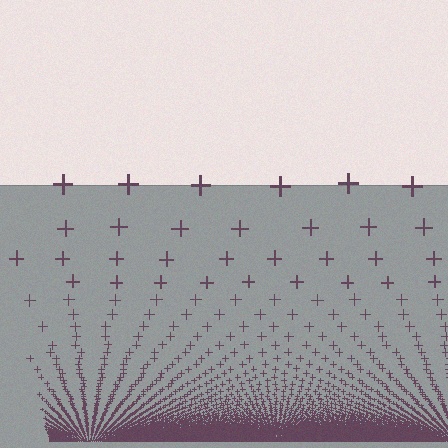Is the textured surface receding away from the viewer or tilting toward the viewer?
The surface appears to tilt toward the viewer. Texture elements get larger and sparser toward the top.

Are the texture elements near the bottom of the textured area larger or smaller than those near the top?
Smaller. The gradient is inverted — elements near the bottom are smaller and denser.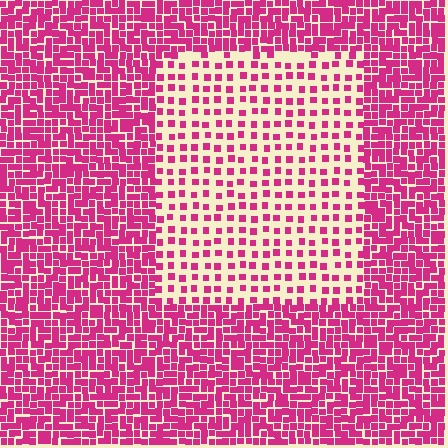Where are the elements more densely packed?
The elements are more densely packed outside the rectangle boundary.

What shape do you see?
I see a rectangle.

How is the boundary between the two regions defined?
The boundary is defined by a change in element density (approximately 2.5x ratio). All elements are the same color, size, and shape.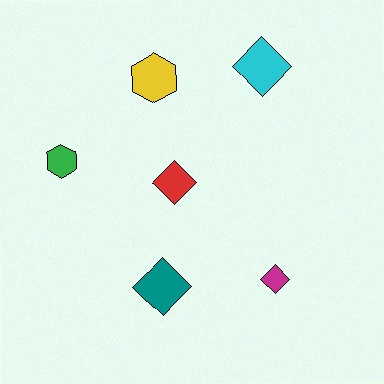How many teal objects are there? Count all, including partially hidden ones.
There is 1 teal object.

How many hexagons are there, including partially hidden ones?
There are 2 hexagons.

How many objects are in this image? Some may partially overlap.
There are 6 objects.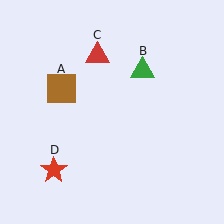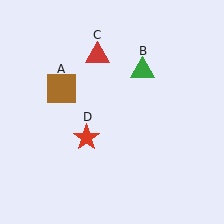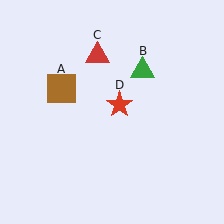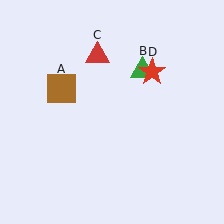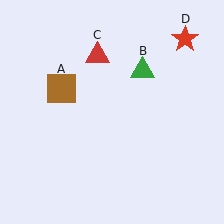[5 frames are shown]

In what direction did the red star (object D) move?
The red star (object D) moved up and to the right.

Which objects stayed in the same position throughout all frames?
Brown square (object A) and green triangle (object B) and red triangle (object C) remained stationary.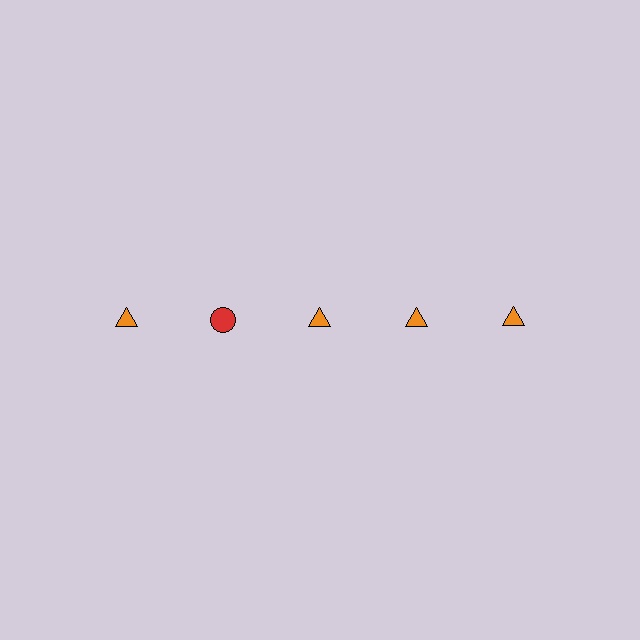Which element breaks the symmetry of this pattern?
The red circle in the top row, second from left column breaks the symmetry. All other shapes are orange triangles.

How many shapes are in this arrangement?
There are 5 shapes arranged in a grid pattern.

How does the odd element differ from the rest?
It differs in both color (red instead of orange) and shape (circle instead of triangle).